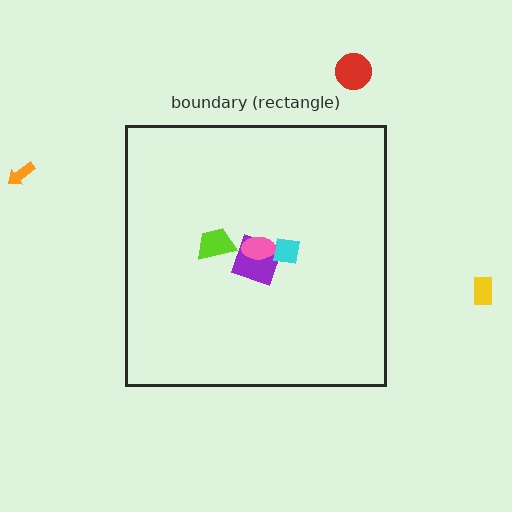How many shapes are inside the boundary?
4 inside, 3 outside.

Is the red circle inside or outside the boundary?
Outside.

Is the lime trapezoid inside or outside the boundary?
Inside.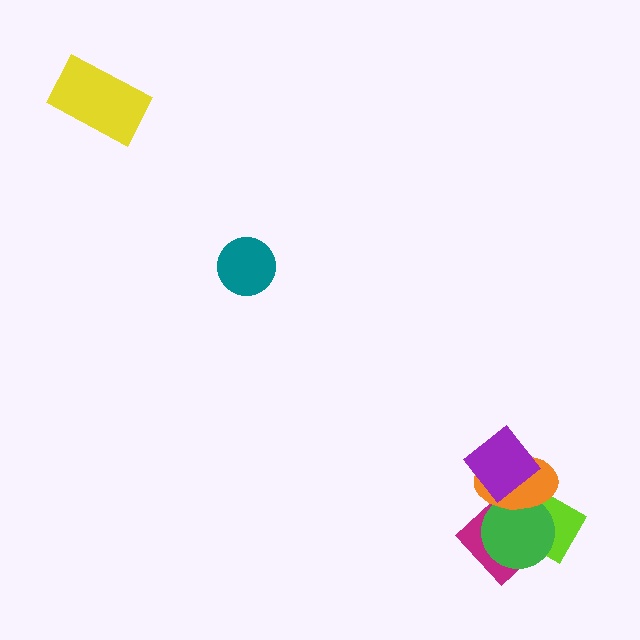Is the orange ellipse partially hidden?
Yes, it is partially covered by another shape.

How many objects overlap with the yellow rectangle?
0 objects overlap with the yellow rectangle.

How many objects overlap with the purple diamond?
1 object overlaps with the purple diamond.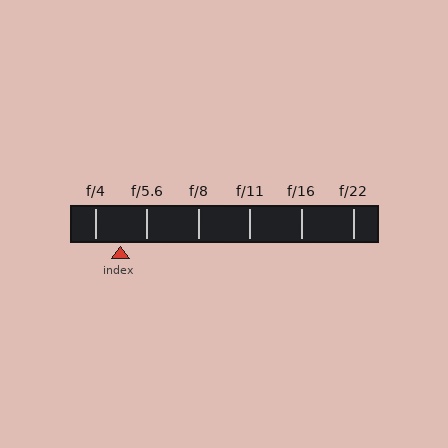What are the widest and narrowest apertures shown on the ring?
The widest aperture shown is f/4 and the narrowest is f/22.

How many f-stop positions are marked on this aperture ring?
There are 6 f-stop positions marked.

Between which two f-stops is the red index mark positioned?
The index mark is between f/4 and f/5.6.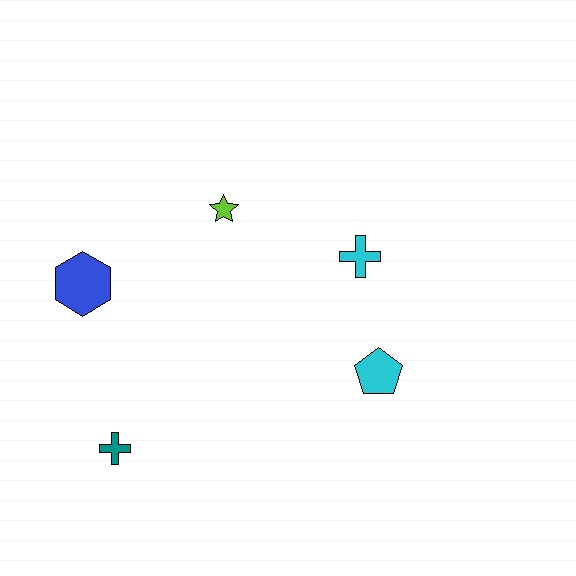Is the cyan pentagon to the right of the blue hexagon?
Yes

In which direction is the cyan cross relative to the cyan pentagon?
The cyan cross is above the cyan pentagon.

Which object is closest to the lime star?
The cyan cross is closest to the lime star.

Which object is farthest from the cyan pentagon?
The blue hexagon is farthest from the cyan pentagon.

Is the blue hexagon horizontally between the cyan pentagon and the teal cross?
No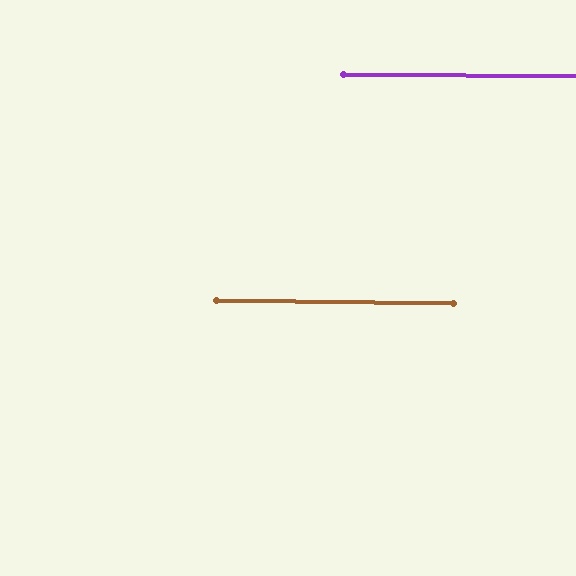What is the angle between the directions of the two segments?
Approximately 0 degrees.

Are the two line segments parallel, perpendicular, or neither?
Parallel — their directions differ by only 0.0°.